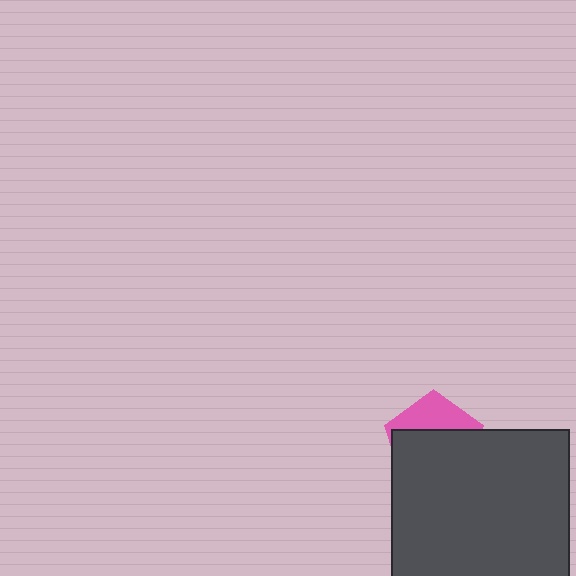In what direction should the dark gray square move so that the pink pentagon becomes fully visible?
The dark gray square should move down. That is the shortest direction to clear the overlap and leave the pink pentagon fully visible.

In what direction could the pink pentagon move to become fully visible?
The pink pentagon could move up. That would shift it out from behind the dark gray square entirely.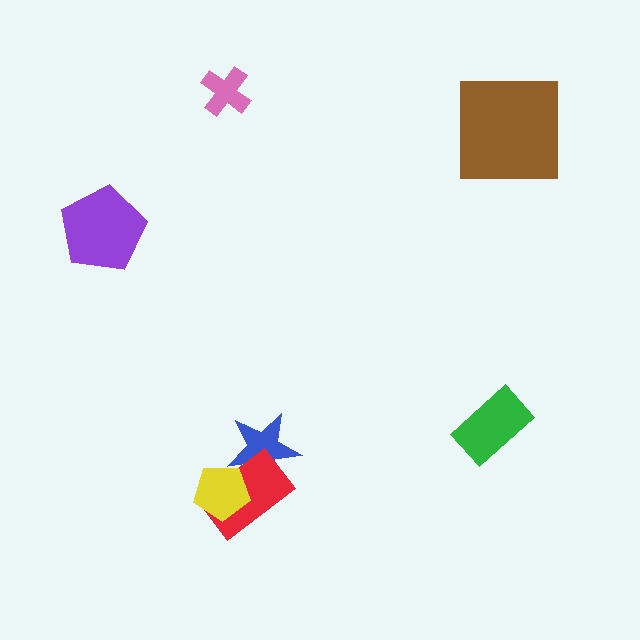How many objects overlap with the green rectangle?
0 objects overlap with the green rectangle.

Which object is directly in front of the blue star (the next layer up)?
The red rectangle is directly in front of the blue star.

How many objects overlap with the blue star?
2 objects overlap with the blue star.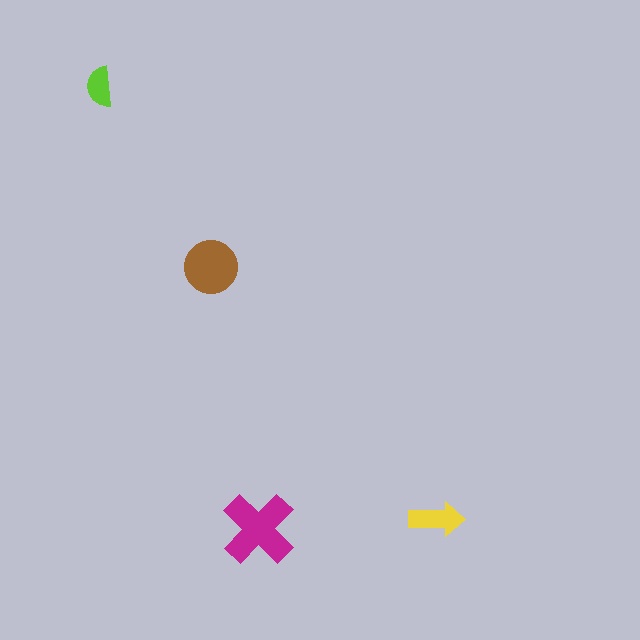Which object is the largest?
The magenta cross.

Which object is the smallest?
The lime semicircle.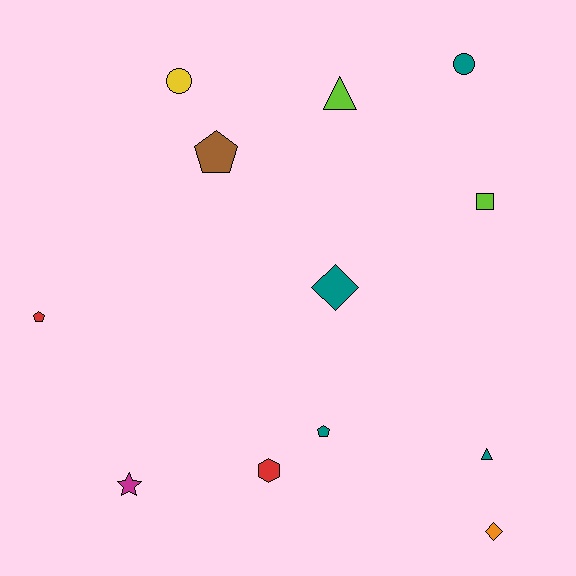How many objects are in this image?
There are 12 objects.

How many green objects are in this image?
There are no green objects.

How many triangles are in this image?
There are 2 triangles.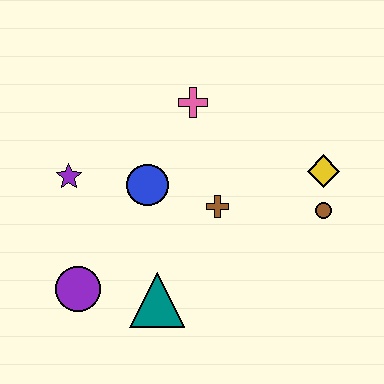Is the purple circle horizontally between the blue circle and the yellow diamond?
No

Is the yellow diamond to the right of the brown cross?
Yes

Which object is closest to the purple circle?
The teal triangle is closest to the purple circle.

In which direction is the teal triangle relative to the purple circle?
The teal triangle is to the right of the purple circle.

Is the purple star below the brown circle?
No